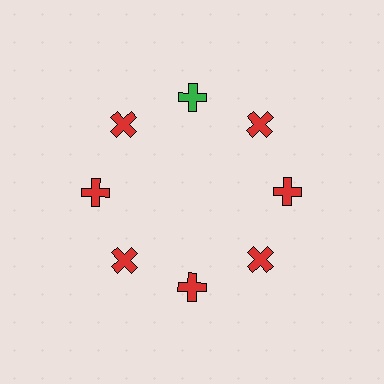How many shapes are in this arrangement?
There are 8 shapes arranged in a ring pattern.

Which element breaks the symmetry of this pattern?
The green cross at roughly the 12 o'clock position breaks the symmetry. All other shapes are red crosses.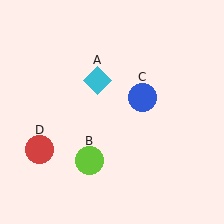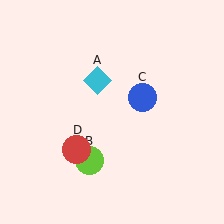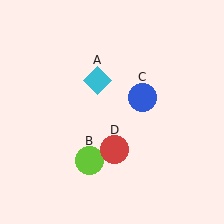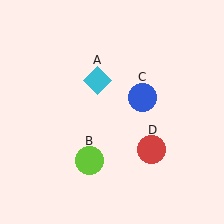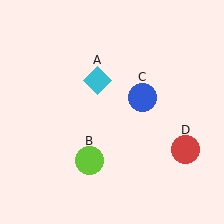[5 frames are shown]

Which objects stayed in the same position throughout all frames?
Cyan diamond (object A) and lime circle (object B) and blue circle (object C) remained stationary.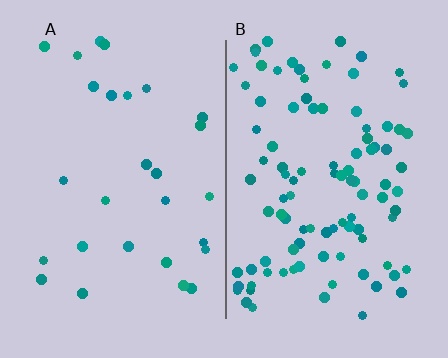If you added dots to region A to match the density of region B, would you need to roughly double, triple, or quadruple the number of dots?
Approximately quadruple.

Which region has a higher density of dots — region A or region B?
B (the right).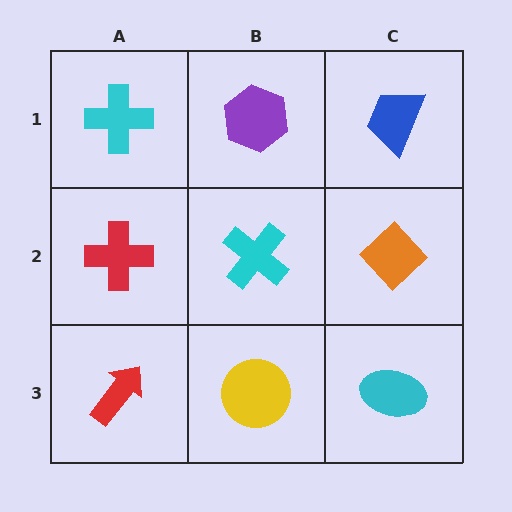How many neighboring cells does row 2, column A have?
3.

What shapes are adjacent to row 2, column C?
A blue trapezoid (row 1, column C), a cyan ellipse (row 3, column C), a cyan cross (row 2, column B).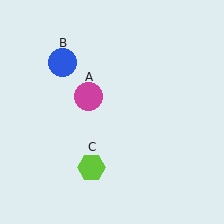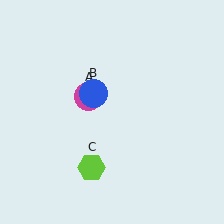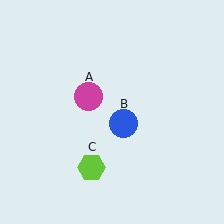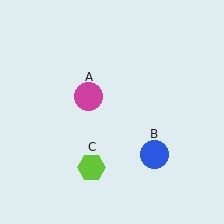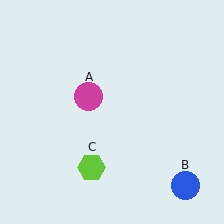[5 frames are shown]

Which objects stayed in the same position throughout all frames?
Magenta circle (object A) and lime hexagon (object C) remained stationary.